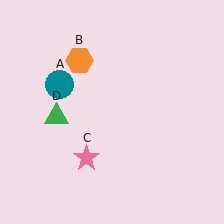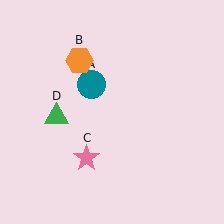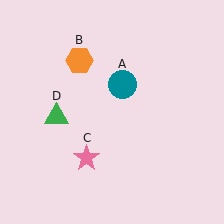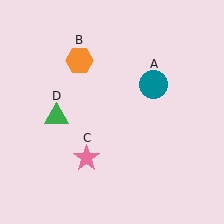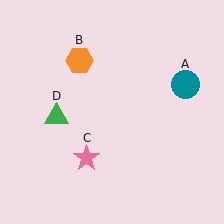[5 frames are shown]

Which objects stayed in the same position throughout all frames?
Orange hexagon (object B) and pink star (object C) and green triangle (object D) remained stationary.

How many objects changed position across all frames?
1 object changed position: teal circle (object A).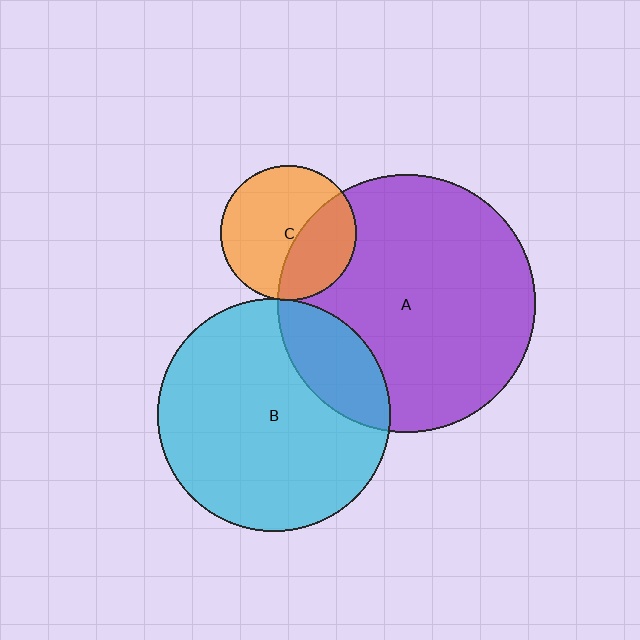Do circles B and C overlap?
Yes.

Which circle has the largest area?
Circle A (purple).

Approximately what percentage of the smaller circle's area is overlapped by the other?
Approximately 5%.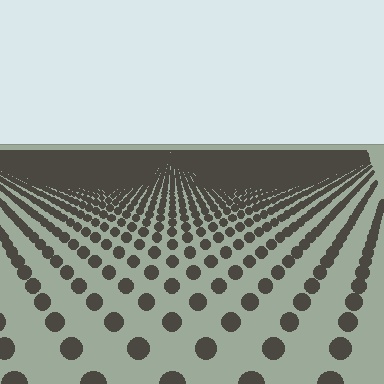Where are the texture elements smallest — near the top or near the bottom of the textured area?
Near the top.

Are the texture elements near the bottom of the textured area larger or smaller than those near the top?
Larger. Near the bottom, elements are closer to the viewer and appear at a bigger on-screen size.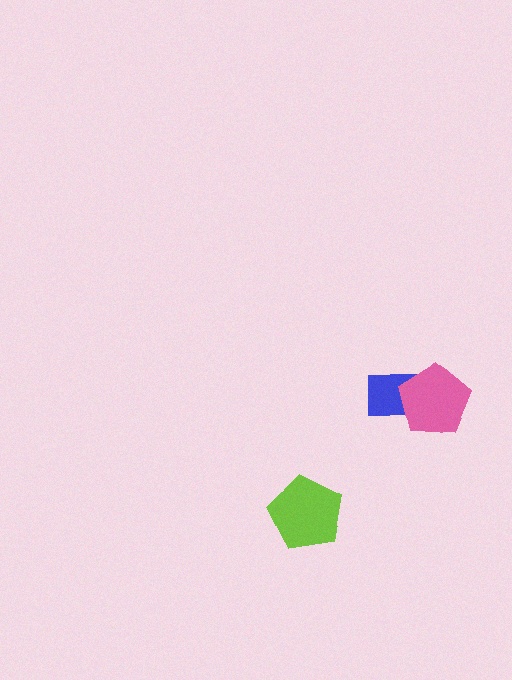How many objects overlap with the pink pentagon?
1 object overlaps with the pink pentagon.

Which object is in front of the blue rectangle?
The pink pentagon is in front of the blue rectangle.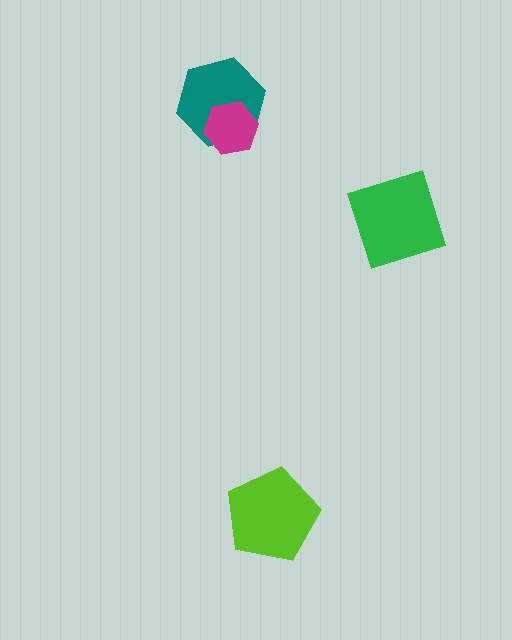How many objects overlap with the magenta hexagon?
1 object overlaps with the magenta hexagon.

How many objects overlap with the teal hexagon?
1 object overlaps with the teal hexagon.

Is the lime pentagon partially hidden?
No, no other shape covers it.